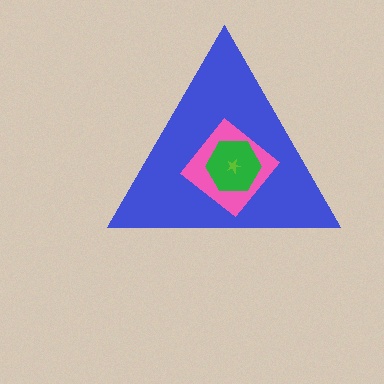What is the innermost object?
The lime star.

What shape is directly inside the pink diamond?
The green hexagon.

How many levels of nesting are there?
4.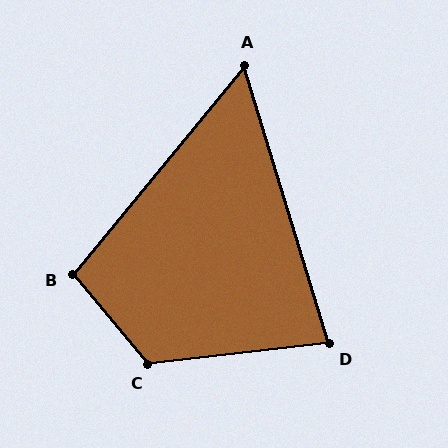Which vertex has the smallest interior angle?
A, at approximately 57 degrees.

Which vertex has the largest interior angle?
C, at approximately 123 degrees.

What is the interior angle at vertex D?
Approximately 79 degrees (acute).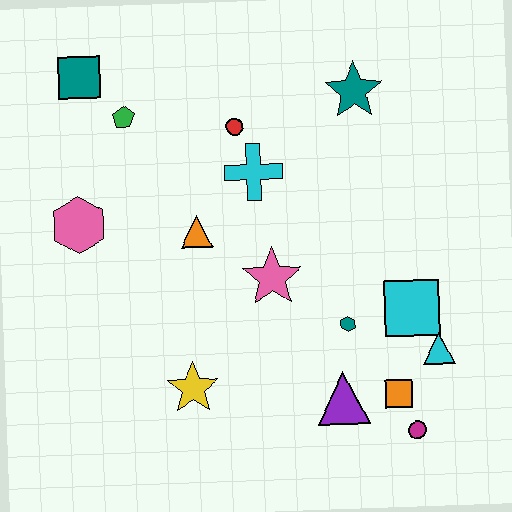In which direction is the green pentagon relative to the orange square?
The green pentagon is above the orange square.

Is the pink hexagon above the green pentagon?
No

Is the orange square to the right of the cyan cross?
Yes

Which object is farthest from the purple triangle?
The teal square is farthest from the purple triangle.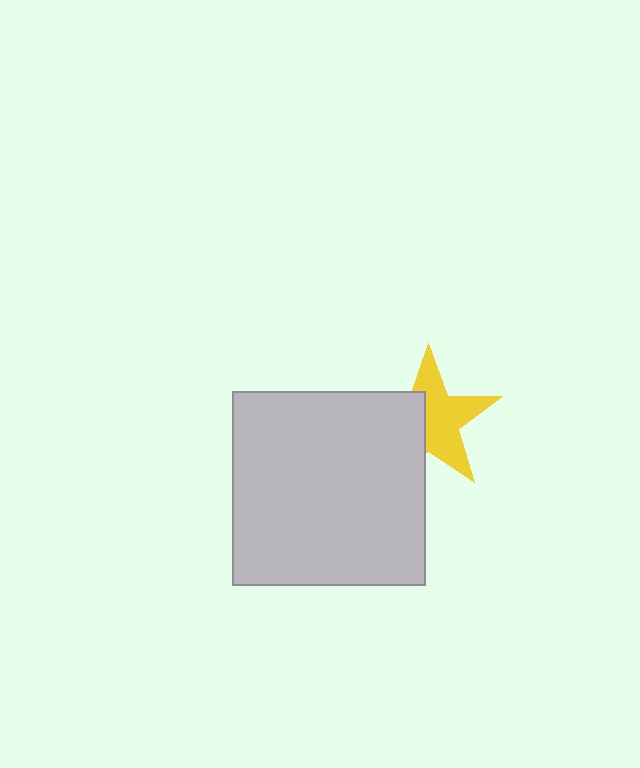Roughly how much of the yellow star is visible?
About half of it is visible (roughly 59%).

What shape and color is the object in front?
The object in front is a light gray square.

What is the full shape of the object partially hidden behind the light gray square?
The partially hidden object is a yellow star.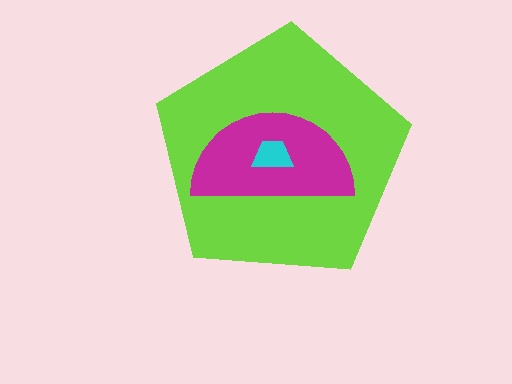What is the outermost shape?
The lime pentagon.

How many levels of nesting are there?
3.